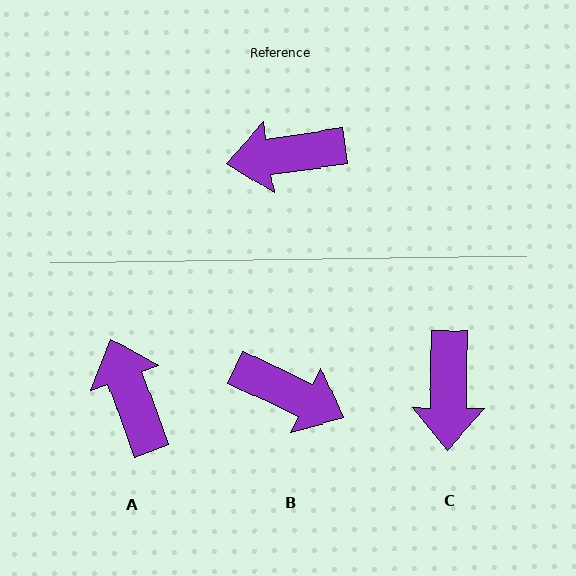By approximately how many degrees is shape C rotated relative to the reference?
Approximately 81 degrees counter-clockwise.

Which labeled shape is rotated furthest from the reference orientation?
B, about 147 degrees away.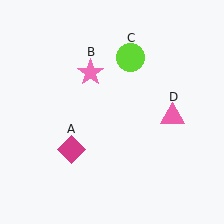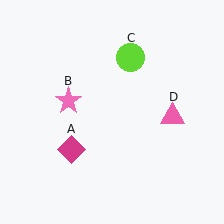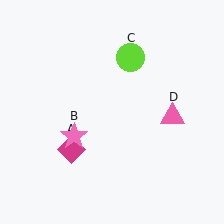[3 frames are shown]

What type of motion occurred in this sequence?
The pink star (object B) rotated counterclockwise around the center of the scene.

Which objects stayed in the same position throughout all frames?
Magenta diamond (object A) and lime circle (object C) and pink triangle (object D) remained stationary.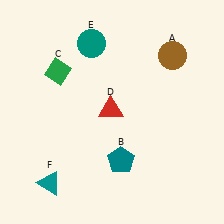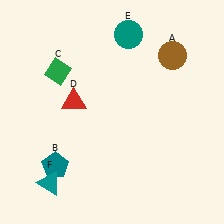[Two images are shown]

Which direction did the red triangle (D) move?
The red triangle (D) moved left.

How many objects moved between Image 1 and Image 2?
3 objects moved between the two images.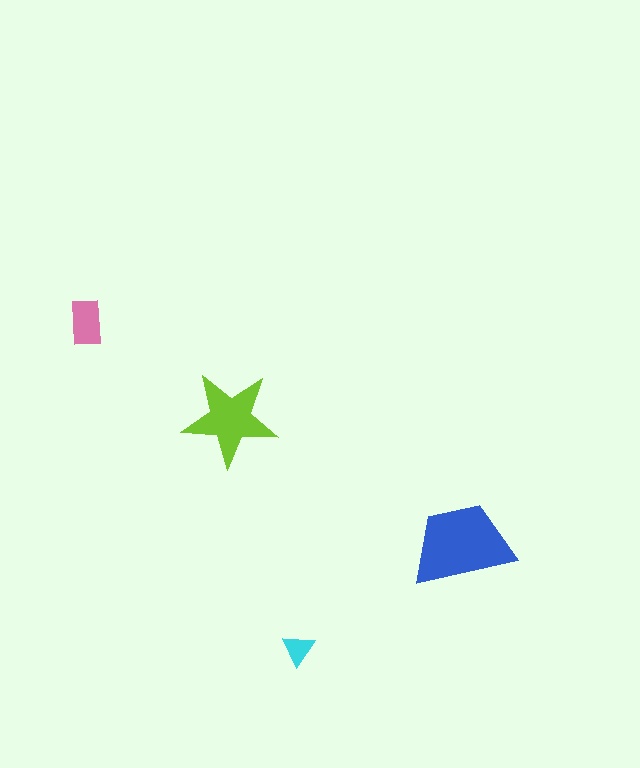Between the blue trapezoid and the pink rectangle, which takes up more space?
The blue trapezoid.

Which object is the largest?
The blue trapezoid.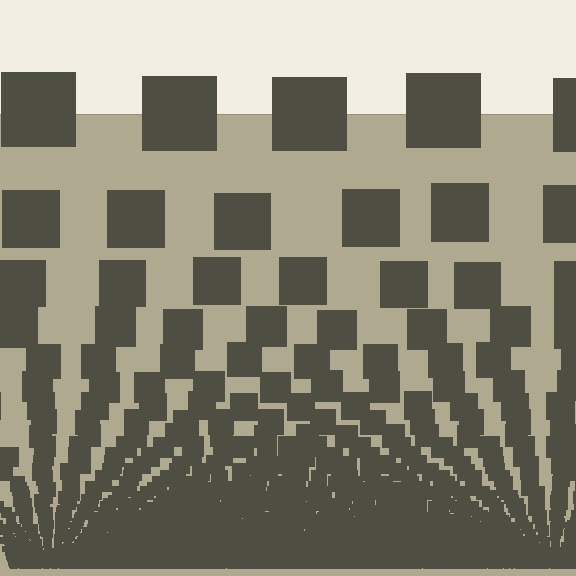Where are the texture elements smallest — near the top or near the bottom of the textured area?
Near the bottom.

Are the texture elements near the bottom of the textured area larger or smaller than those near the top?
Smaller. The gradient is inverted — elements near the bottom are smaller and denser.